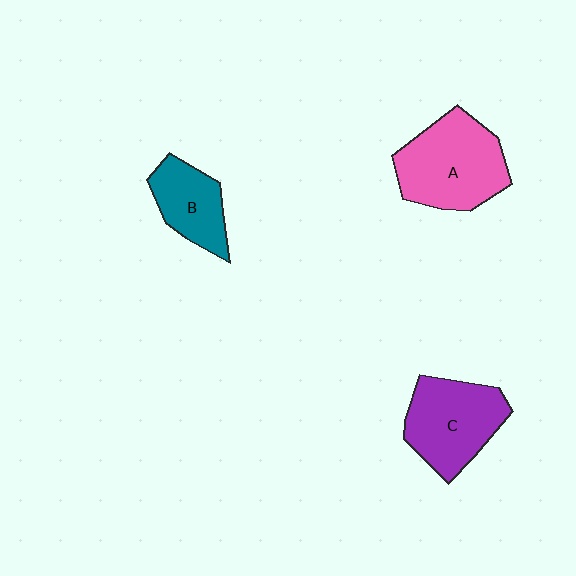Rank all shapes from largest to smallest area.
From largest to smallest: A (pink), C (purple), B (teal).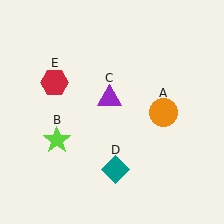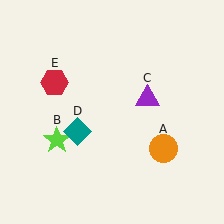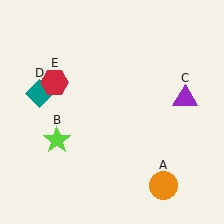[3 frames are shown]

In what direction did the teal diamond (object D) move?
The teal diamond (object D) moved up and to the left.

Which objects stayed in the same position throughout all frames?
Lime star (object B) and red hexagon (object E) remained stationary.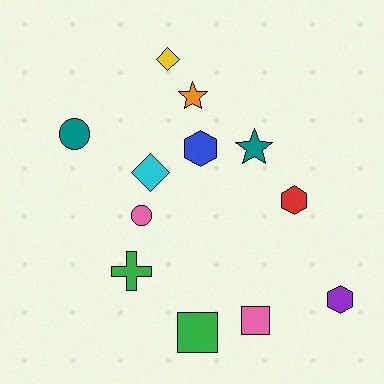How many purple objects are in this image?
There is 1 purple object.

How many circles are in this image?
There are 2 circles.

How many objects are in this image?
There are 12 objects.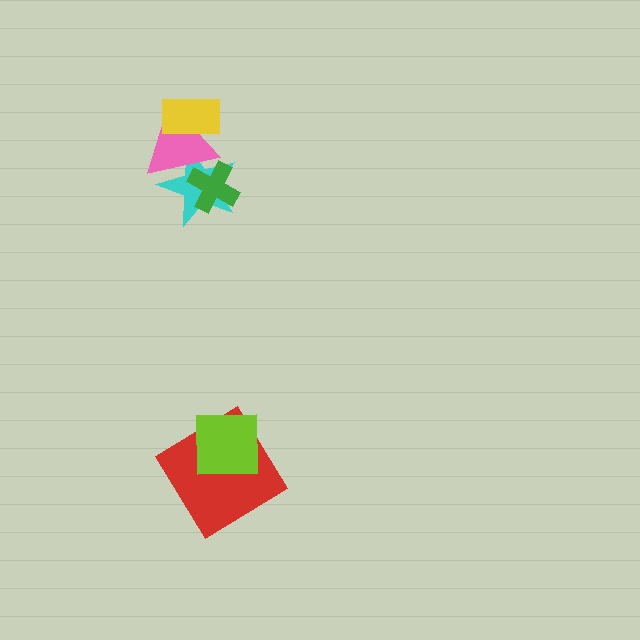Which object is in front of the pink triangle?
The yellow rectangle is in front of the pink triangle.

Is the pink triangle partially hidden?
Yes, it is partially covered by another shape.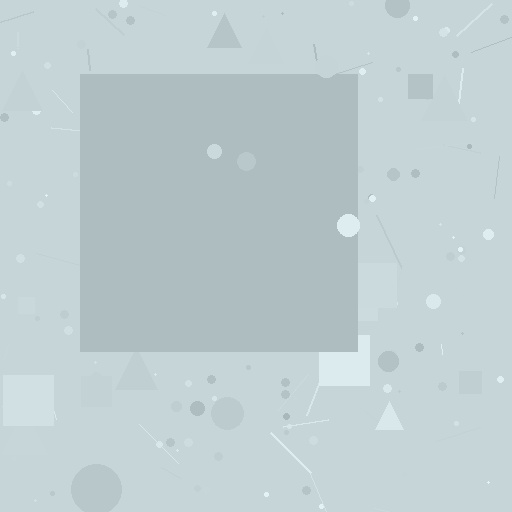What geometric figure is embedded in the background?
A square is embedded in the background.